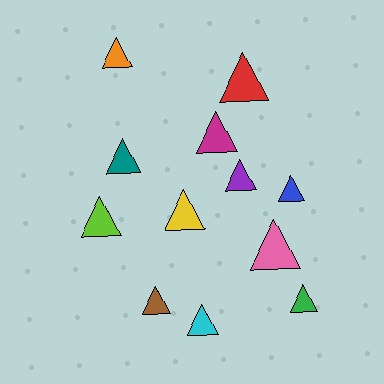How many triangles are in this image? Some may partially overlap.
There are 12 triangles.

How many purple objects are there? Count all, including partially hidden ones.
There is 1 purple object.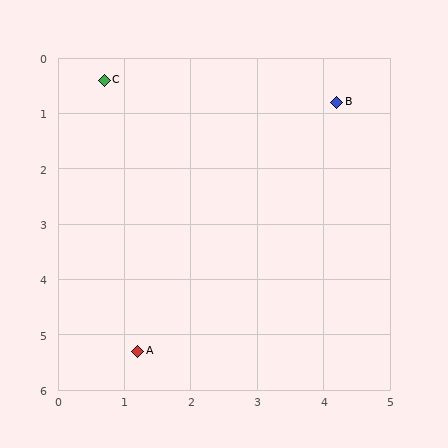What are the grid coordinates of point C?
Point C is at approximately (0.7, 0.4).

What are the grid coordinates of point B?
Point B is at approximately (4.2, 0.8).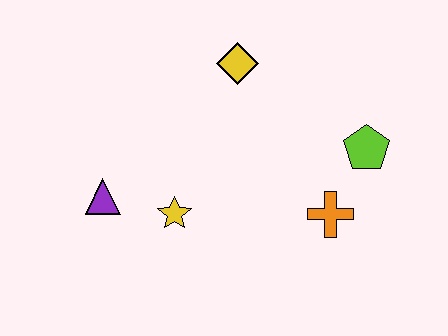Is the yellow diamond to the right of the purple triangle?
Yes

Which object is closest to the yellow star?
The purple triangle is closest to the yellow star.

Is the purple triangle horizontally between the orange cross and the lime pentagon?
No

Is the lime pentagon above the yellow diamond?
No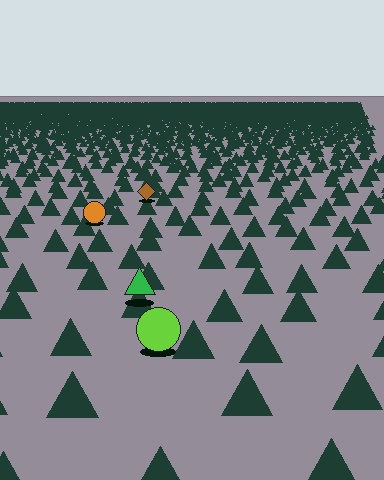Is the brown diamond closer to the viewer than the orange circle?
No. The orange circle is closer — you can tell from the texture gradient: the ground texture is coarser near it.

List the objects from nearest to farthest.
From nearest to farthest: the lime circle, the green triangle, the orange circle, the brown diamond.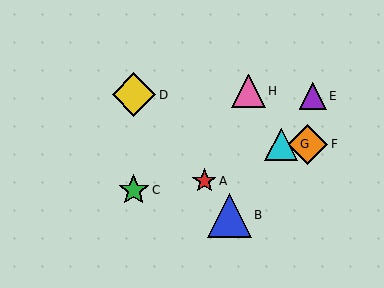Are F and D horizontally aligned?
No, F is at y≈144 and D is at y≈95.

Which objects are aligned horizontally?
Objects F, G are aligned horizontally.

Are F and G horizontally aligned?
Yes, both are at y≈144.